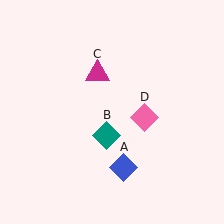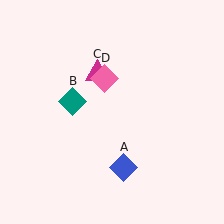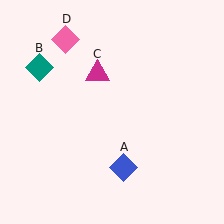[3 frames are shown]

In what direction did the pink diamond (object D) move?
The pink diamond (object D) moved up and to the left.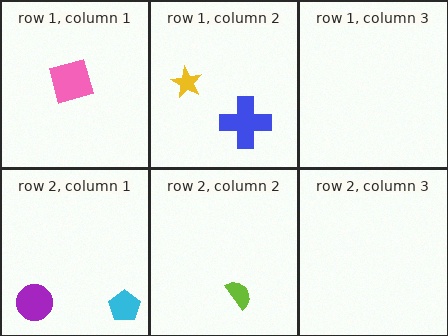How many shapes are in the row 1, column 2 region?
2.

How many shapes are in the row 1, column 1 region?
1.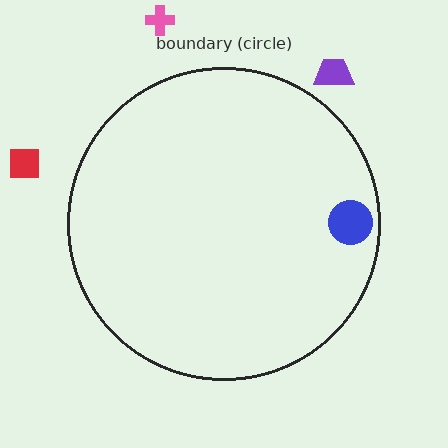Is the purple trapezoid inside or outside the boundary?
Outside.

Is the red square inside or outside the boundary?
Outside.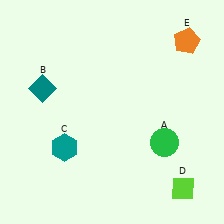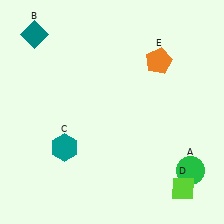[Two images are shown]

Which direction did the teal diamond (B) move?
The teal diamond (B) moved up.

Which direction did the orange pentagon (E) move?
The orange pentagon (E) moved left.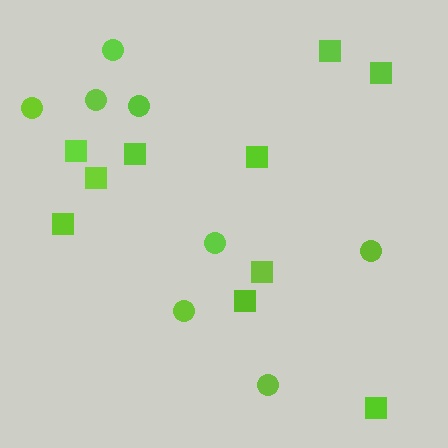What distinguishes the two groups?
There are 2 groups: one group of squares (10) and one group of circles (8).